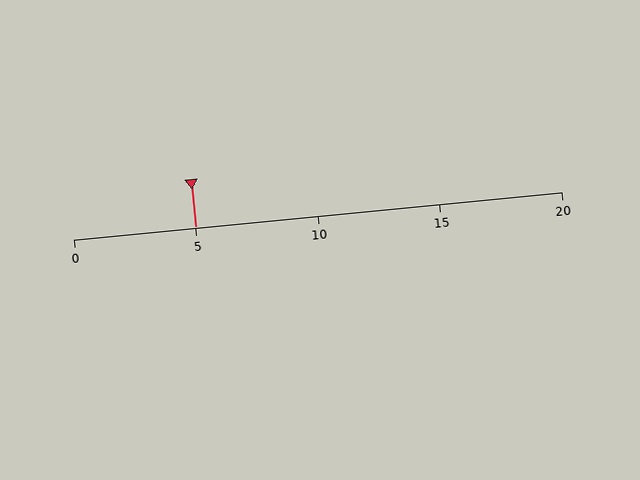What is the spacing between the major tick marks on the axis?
The major ticks are spaced 5 apart.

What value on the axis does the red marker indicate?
The marker indicates approximately 5.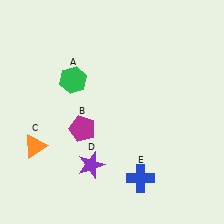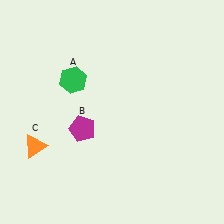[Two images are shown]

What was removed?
The blue cross (E), the purple star (D) were removed in Image 2.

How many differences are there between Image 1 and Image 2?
There are 2 differences between the two images.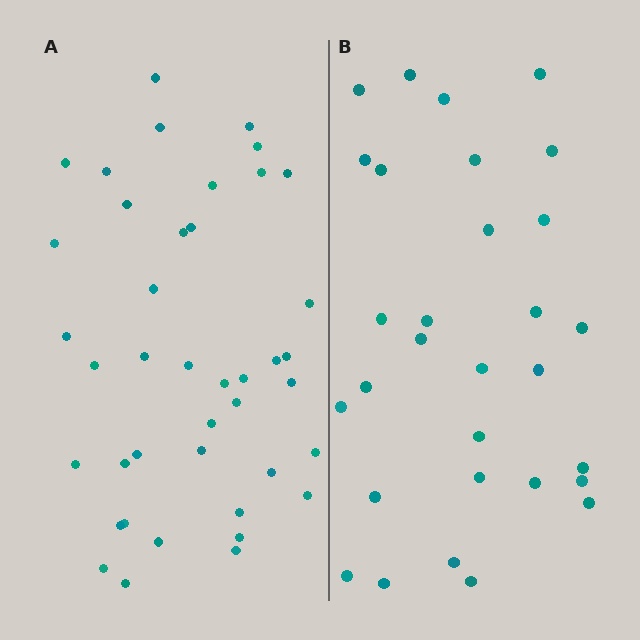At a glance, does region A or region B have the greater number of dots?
Region A (the left region) has more dots.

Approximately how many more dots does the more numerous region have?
Region A has roughly 12 or so more dots than region B.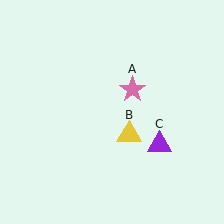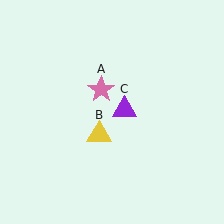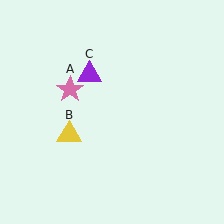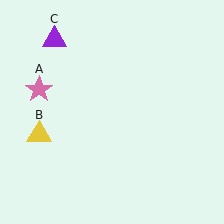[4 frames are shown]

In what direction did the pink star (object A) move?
The pink star (object A) moved left.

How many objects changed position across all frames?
3 objects changed position: pink star (object A), yellow triangle (object B), purple triangle (object C).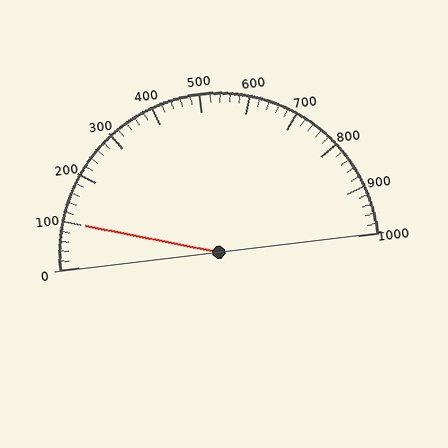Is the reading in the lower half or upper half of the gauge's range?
The reading is in the lower half of the range (0 to 1000).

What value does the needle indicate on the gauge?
The needle indicates approximately 100.